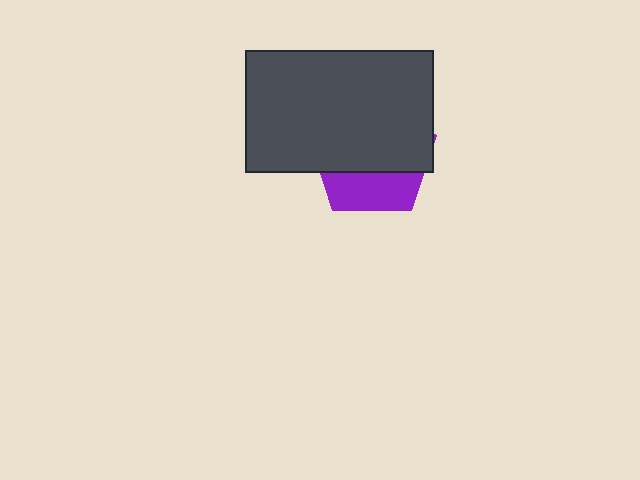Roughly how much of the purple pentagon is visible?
A small part of it is visible (roughly 32%).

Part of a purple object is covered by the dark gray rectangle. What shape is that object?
It is a pentagon.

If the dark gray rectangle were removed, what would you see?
You would see the complete purple pentagon.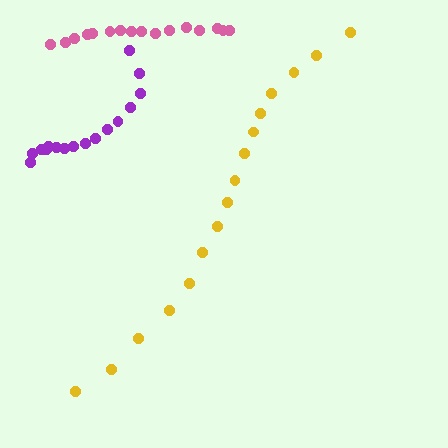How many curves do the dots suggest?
There are 3 distinct paths.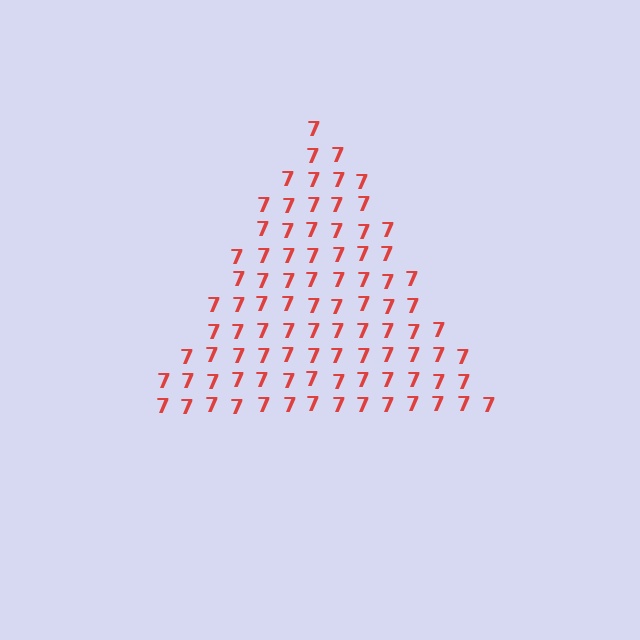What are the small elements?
The small elements are digit 7's.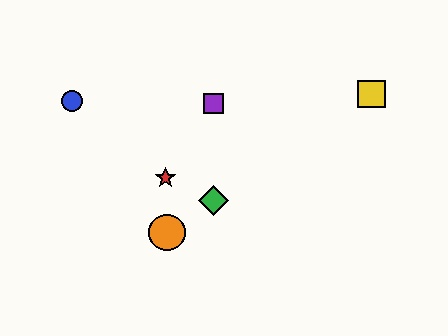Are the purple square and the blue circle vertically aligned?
No, the purple square is at x≈213 and the blue circle is at x≈72.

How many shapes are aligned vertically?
2 shapes (the green diamond, the purple square) are aligned vertically.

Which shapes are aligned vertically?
The green diamond, the purple square are aligned vertically.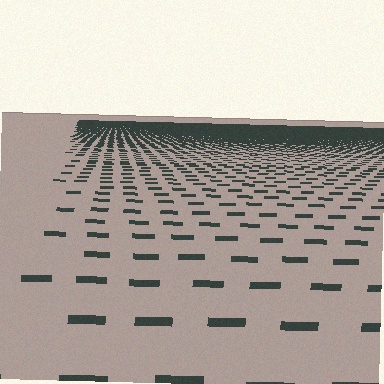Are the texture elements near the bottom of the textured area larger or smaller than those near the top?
Larger. Near the bottom, elements are closer to the viewer and appear at a bigger on-screen size.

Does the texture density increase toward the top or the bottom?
Density increases toward the top.